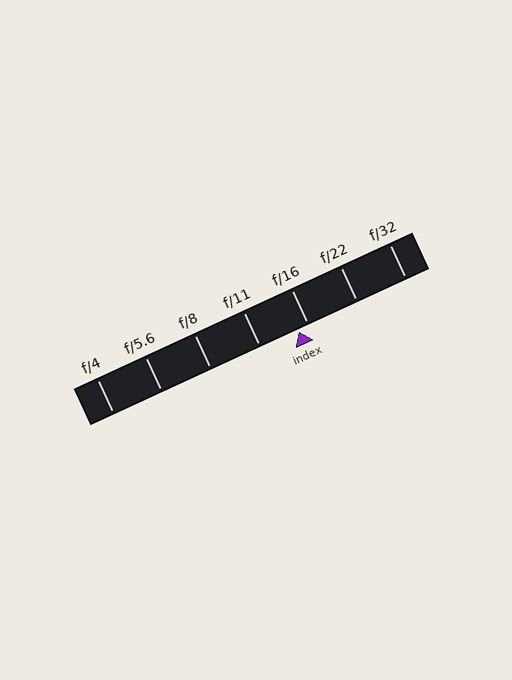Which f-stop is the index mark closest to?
The index mark is closest to f/16.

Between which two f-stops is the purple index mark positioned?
The index mark is between f/11 and f/16.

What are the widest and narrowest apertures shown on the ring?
The widest aperture shown is f/4 and the narrowest is f/32.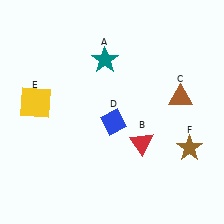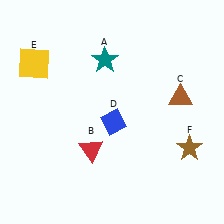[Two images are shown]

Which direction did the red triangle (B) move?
The red triangle (B) moved left.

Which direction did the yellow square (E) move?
The yellow square (E) moved up.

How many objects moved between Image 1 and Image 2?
2 objects moved between the two images.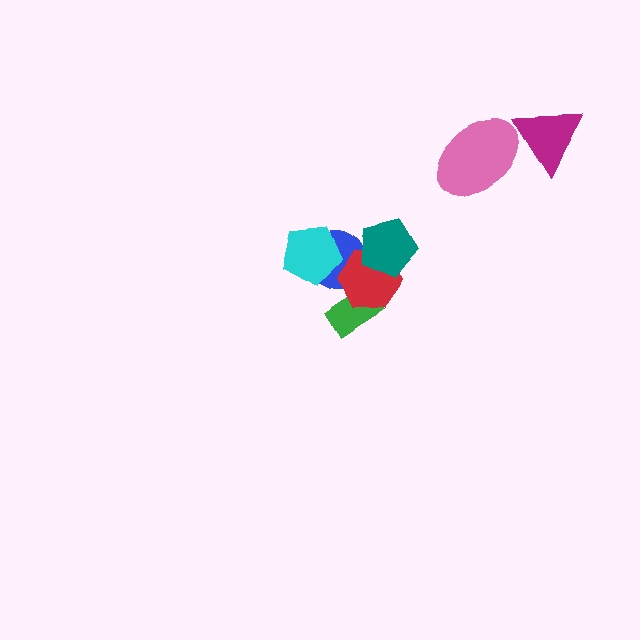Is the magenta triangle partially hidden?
No, no other shape covers it.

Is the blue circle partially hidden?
Yes, it is partially covered by another shape.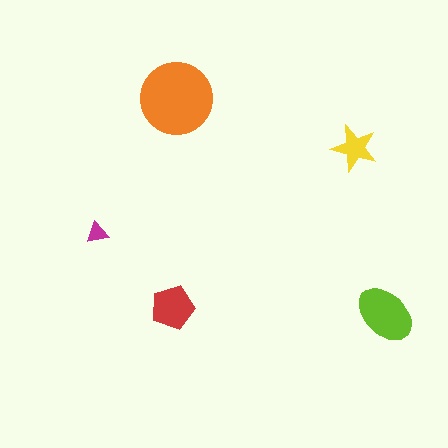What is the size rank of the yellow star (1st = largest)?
4th.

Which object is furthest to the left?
The magenta triangle is leftmost.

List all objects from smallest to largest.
The magenta triangle, the yellow star, the red pentagon, the lime ellipse, the orange circle.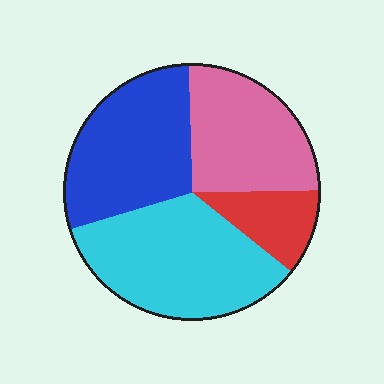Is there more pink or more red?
Pink.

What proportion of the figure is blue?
Blue covers about 30% of the figure.